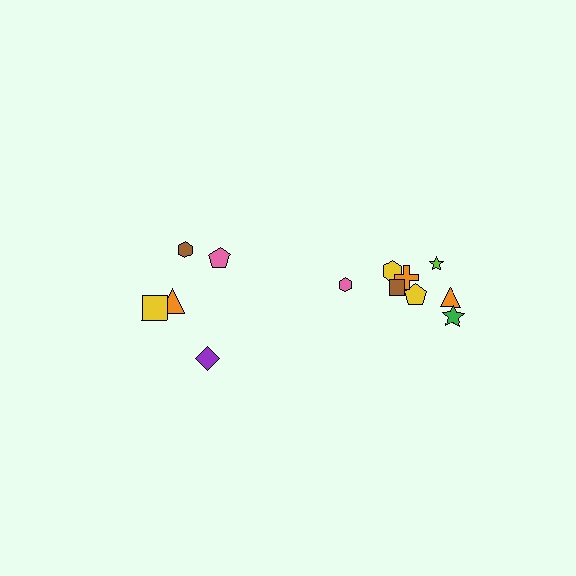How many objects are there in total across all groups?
There are 13 objects.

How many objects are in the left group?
There are 5 objects.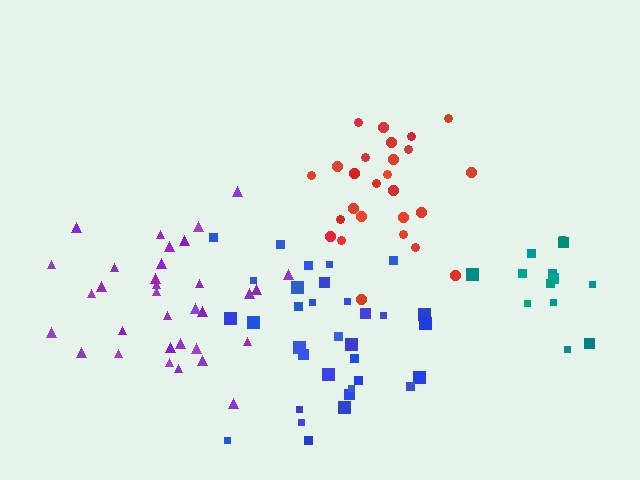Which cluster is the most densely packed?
Red.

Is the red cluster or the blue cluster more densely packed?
Red.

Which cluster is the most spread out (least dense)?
Blue.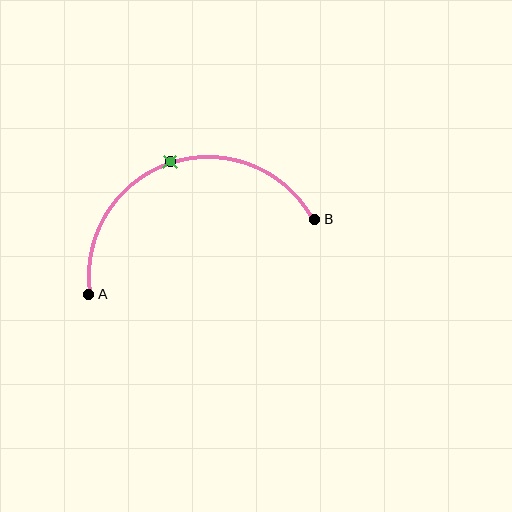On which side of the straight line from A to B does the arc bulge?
The arc bulges above the straight line connecting A and B.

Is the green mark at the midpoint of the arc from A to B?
Yes. The green mark lies on the arc at equal arc-length from both A and B — it is the arc midpoint.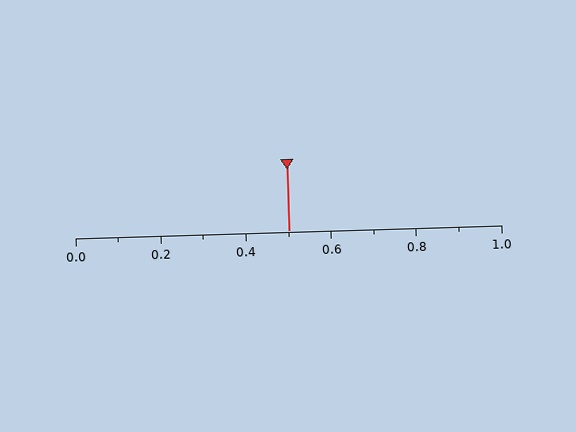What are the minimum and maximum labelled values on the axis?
The axis runs from 0.0 to 1.0.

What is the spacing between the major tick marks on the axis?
The major ticks are spaced 0.2 apart.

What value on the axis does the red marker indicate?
The marker indicates approximately 0.5.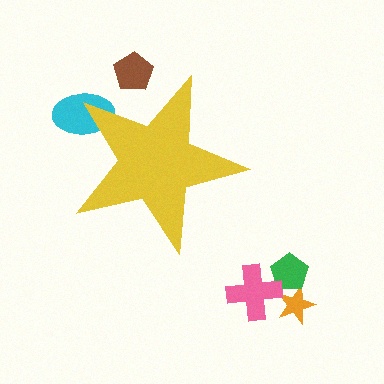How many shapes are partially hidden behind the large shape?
2 shapes are partially hidden.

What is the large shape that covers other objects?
A yellow star.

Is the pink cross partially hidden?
No, the pink cross is fully visible.